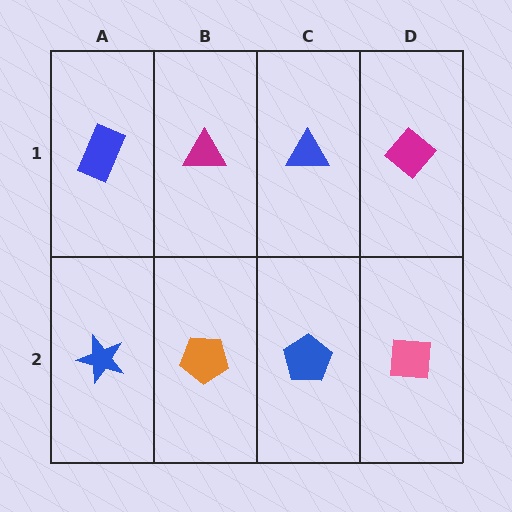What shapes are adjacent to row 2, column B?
A magenta triangle (row 1, column B), a blue star (row 2, column A), a blue pentagon (row 2, column C).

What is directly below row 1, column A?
A blue star.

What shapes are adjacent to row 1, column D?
A pink square (row 2, column D), a blue triangle (row 1, column C).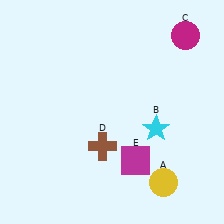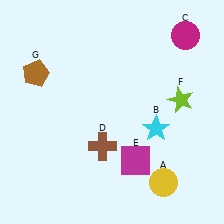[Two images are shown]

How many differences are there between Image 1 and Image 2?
There are 2 differences between the two images.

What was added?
A lime star (F), a brown pentagon (G) were added in Image 2.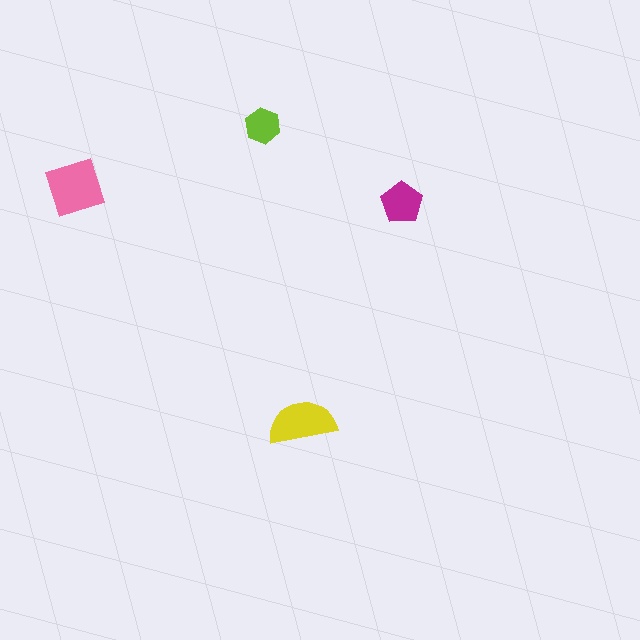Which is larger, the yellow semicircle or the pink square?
The pink square.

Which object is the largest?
The pink square.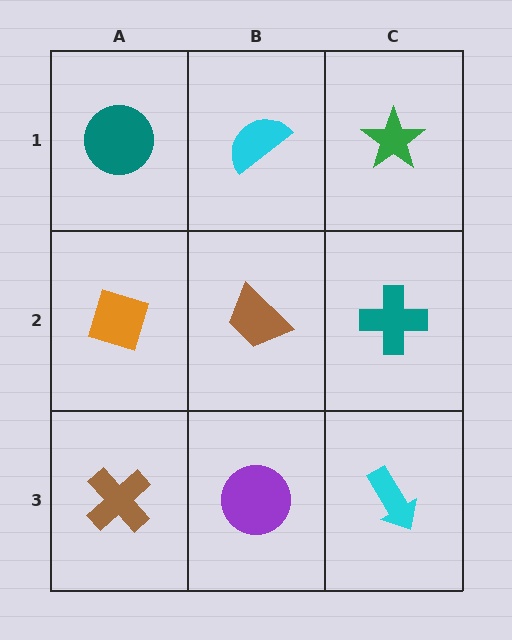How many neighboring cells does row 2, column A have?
3.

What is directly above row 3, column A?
An orange diamond.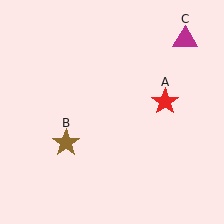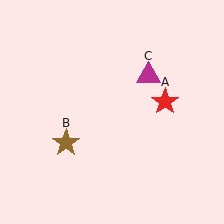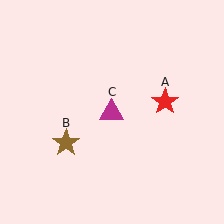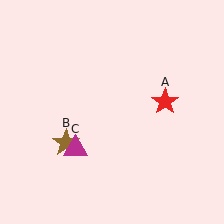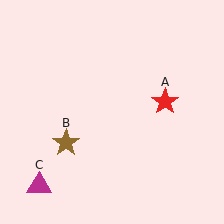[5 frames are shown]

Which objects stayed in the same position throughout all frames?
Red star (object A) and brown star (object B) remained stationary.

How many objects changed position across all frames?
1 object changed position: magenta triangle (object C).